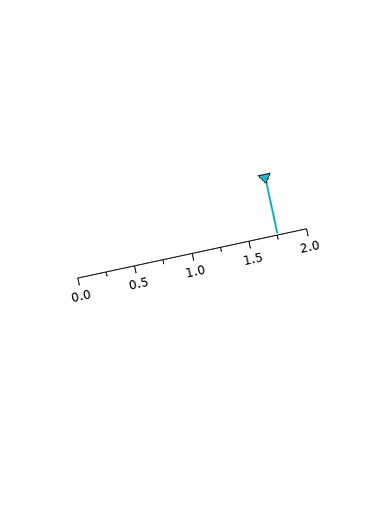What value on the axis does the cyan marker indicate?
The marker indicates approximately 1.75.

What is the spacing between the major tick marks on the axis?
The major ticks are spaced 0.5 apart.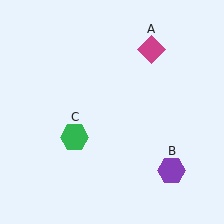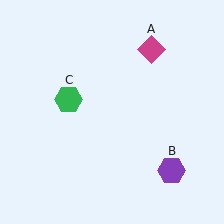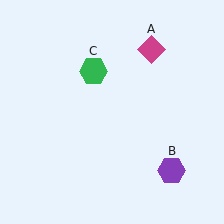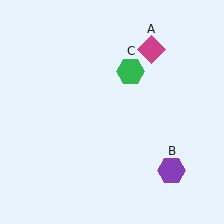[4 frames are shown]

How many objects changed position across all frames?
1 object changed position: green hexagon (object C).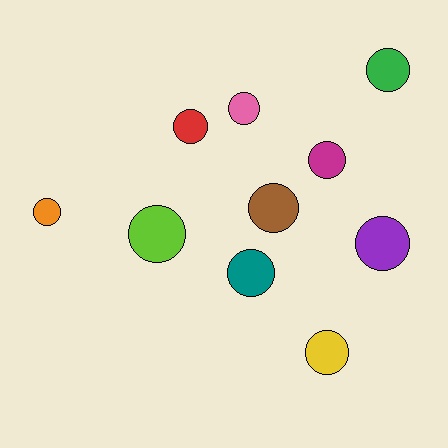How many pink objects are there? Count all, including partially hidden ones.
There is 1 pink object.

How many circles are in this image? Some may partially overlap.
There are 10 circles.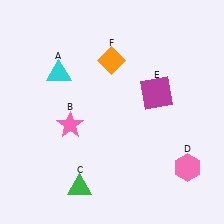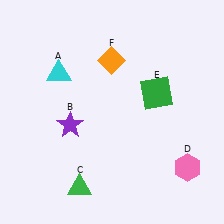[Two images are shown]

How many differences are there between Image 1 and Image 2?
There are 2 differences between the two images.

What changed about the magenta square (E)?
In Image 1, E is magenta. In Image 2, it changed to green.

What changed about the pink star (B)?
In Image 1, B is pink. In Image 2, it changed to purple.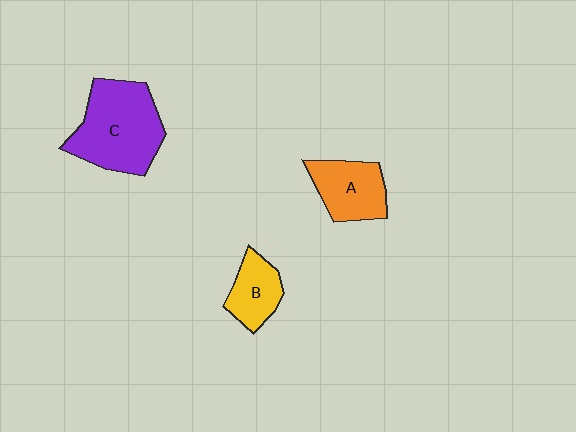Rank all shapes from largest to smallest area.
From largest to smallest: C (purple), A (orange), B (yellow).